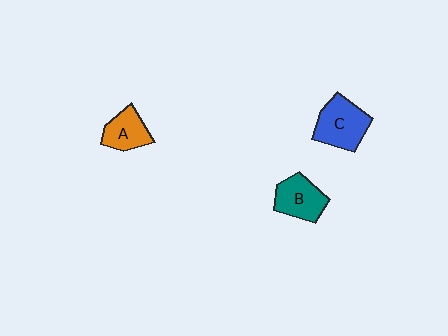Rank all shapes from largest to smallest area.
From largest to smallest: C (blue), B (teal), A (orange).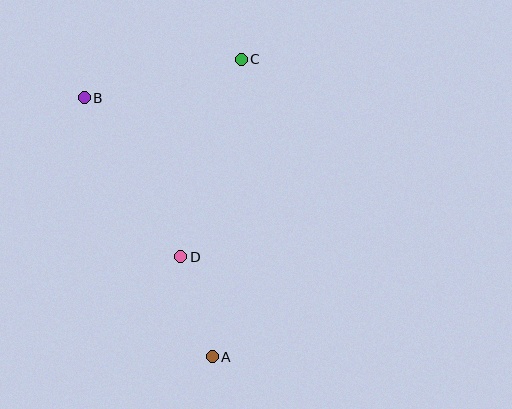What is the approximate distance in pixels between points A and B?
The distance between A and B is approximately 289 pixels.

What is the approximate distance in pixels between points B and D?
The distance between B and D is approximately 186 pixels.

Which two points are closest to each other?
Points A and D are closest to each other.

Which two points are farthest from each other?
Points A and C are farthest from each other.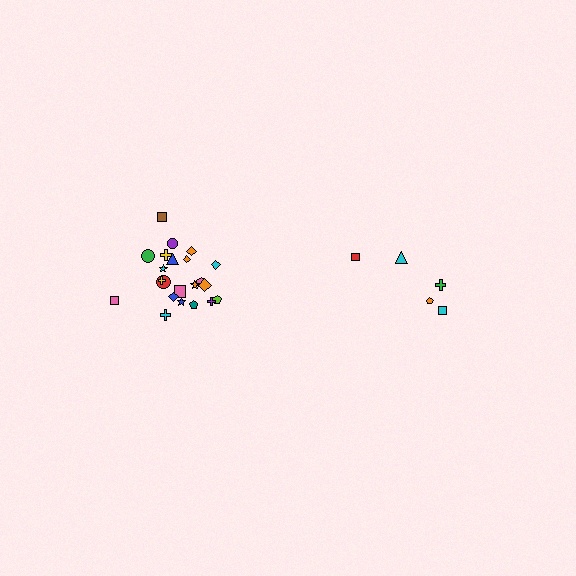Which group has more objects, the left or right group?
The left group.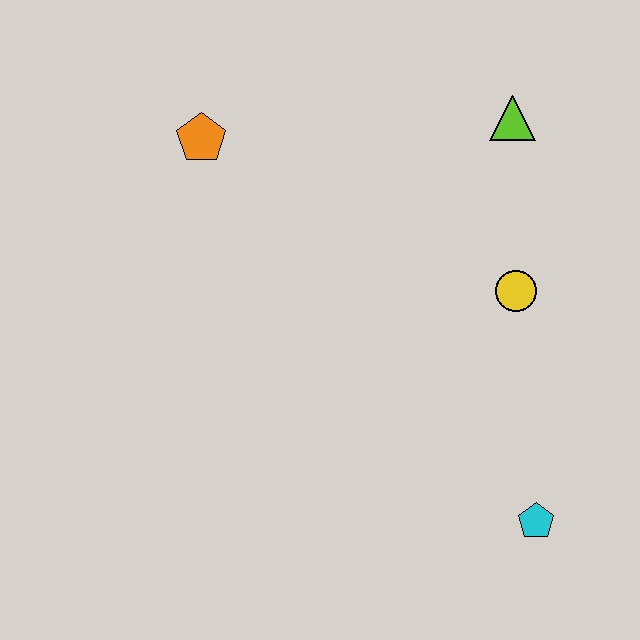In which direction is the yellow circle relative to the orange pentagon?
The yellow circle is to the right of the orange pentagon.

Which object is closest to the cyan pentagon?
The yellow circle is closest to the cyan pentagon.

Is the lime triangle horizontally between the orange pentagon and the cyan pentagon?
Yes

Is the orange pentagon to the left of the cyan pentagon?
Yes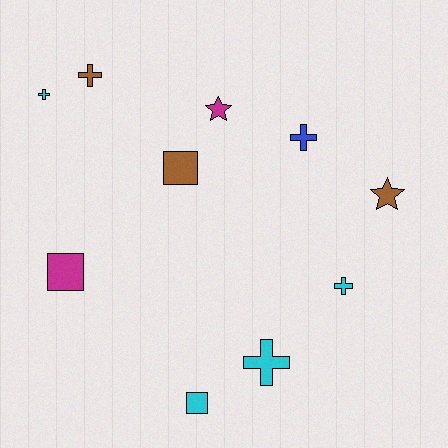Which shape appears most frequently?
Cross, with 5 objects.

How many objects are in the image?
There are 10 objects.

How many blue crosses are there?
There is 1 blue cross.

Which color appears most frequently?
Cyan, with 4 objects.